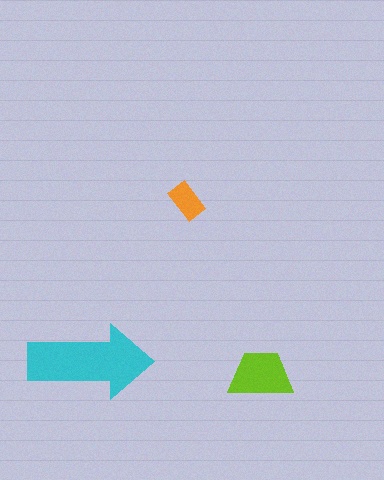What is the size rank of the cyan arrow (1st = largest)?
1st.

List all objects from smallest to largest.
The orange rectangle, the lime trapezoid, the cyan arrow.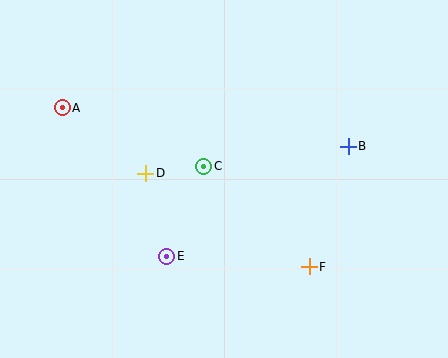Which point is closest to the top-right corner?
Point B is closest to the top-right corner.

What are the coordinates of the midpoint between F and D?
The midpoint between F and D is at (228, 220).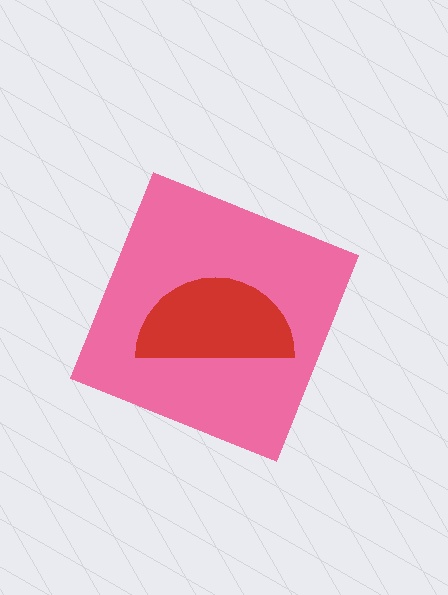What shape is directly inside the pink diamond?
The red semicircle.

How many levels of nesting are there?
2.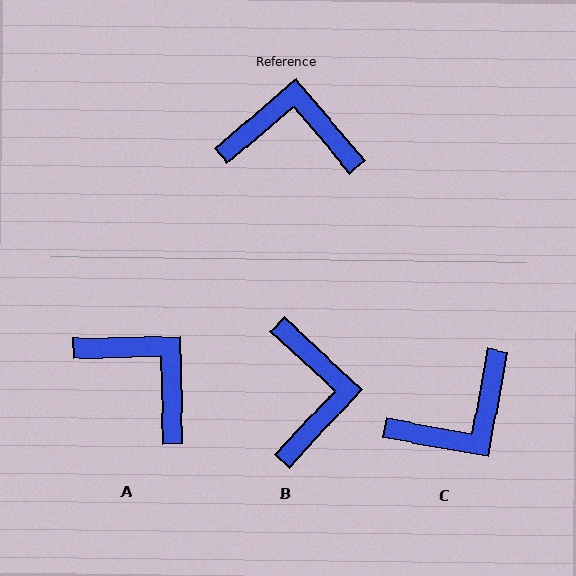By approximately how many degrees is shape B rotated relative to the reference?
Approximately 83 degrees clockwise.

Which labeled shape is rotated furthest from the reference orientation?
C, about 141 degrees away.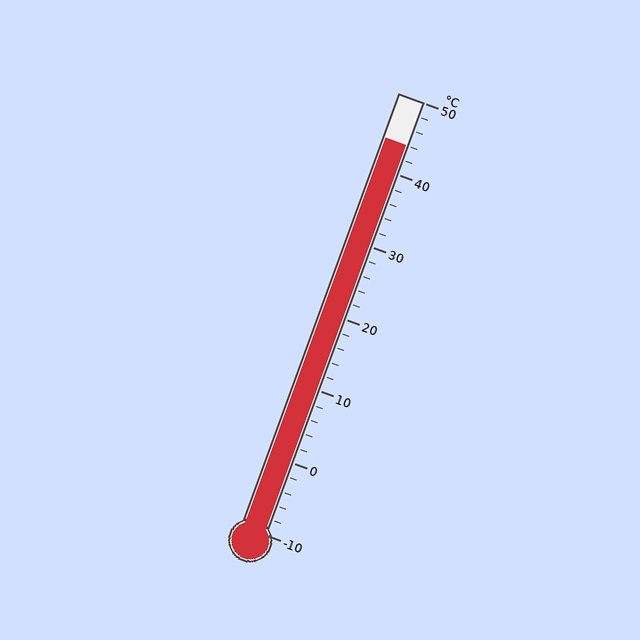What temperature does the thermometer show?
The thermometer shows approximately 44°C.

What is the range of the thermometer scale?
The thermometer scale ranges from -10°C to 50°C.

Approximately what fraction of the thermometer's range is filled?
The thermometer is filled to approximately 90% of its range.